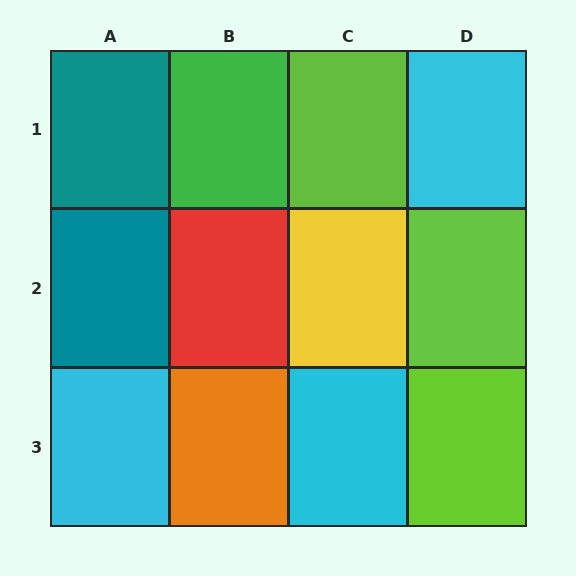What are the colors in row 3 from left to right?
Cyan, orange, cyan, lime.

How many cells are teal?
2 cells are teal.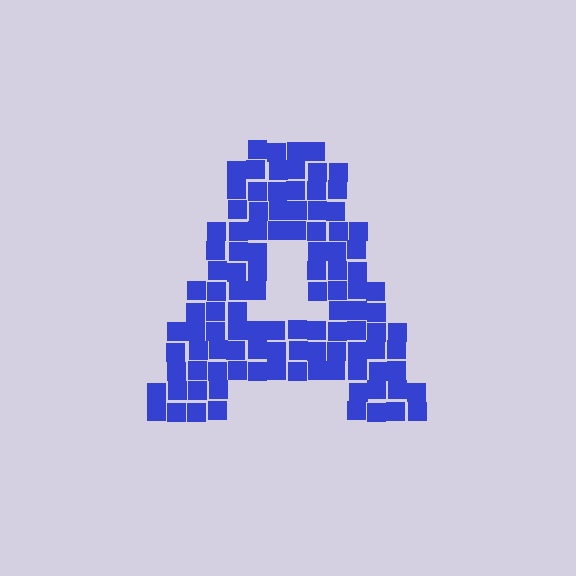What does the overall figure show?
The overall figure shows the letter A.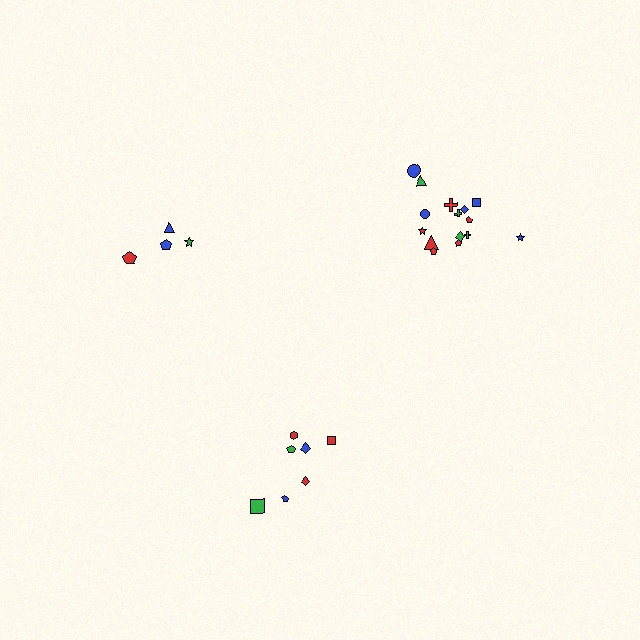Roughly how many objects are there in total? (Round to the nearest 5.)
Roughly 25 objects in total.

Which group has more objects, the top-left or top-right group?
The top-right group.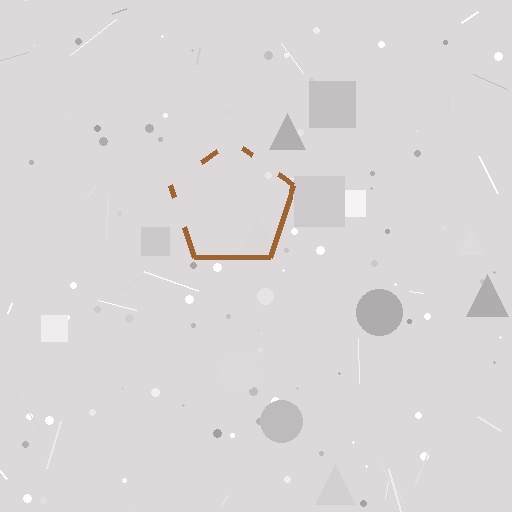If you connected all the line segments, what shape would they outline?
They would outline a pentagon.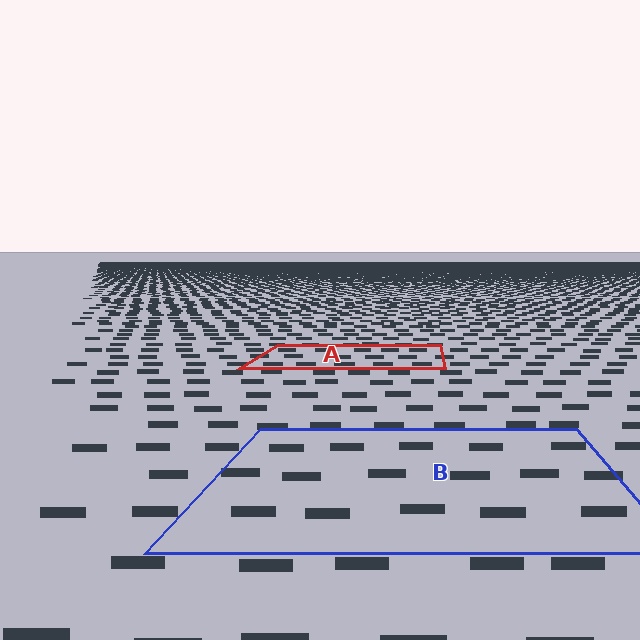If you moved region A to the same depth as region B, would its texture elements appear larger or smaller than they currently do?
They would appear larger. At a closer depth, the same texture elements are projected at a bigger on-screen size.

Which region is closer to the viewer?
Region B is closer. The texture elements there are larger and more spread out.